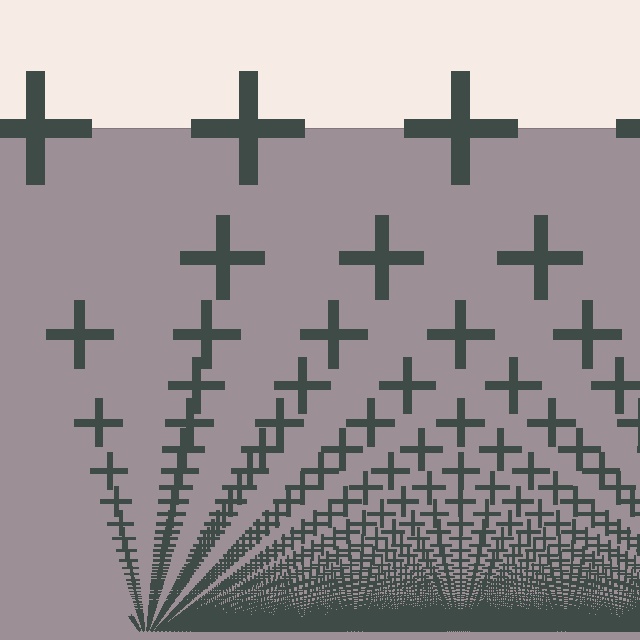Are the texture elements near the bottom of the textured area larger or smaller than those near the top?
Smaller. The gradient is inverted — elements near the bottom are smaller and denser.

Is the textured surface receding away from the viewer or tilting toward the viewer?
The surface appears to tilt toward the viewer. Texture elements get larger and sparser toward the top.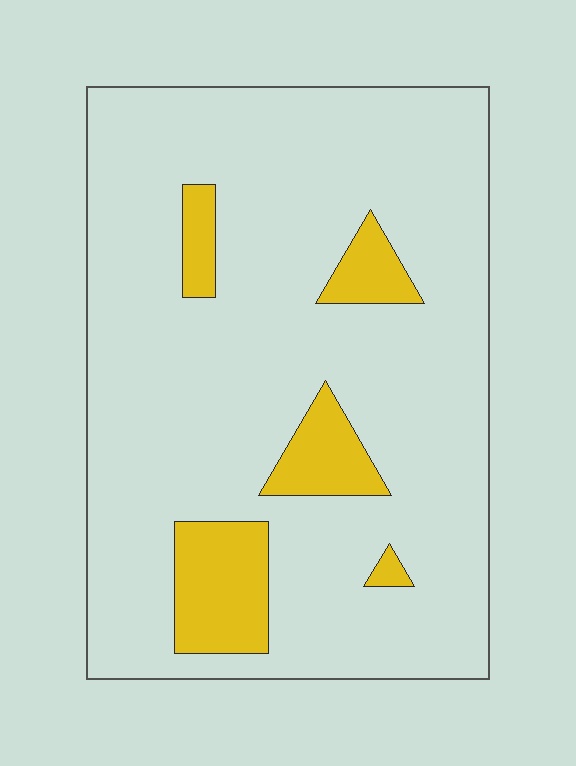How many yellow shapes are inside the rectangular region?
5.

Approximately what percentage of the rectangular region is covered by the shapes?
Approximately 15%.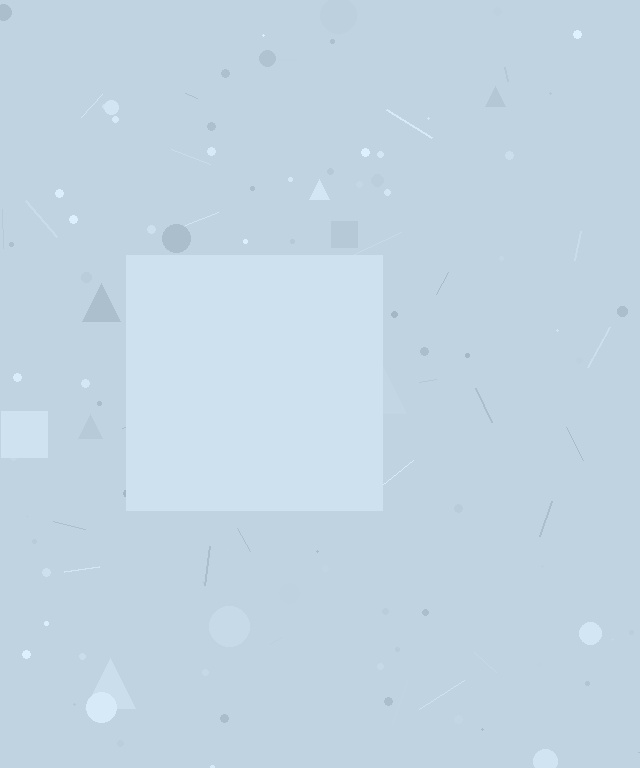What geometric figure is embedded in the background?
A square is embedded in the background.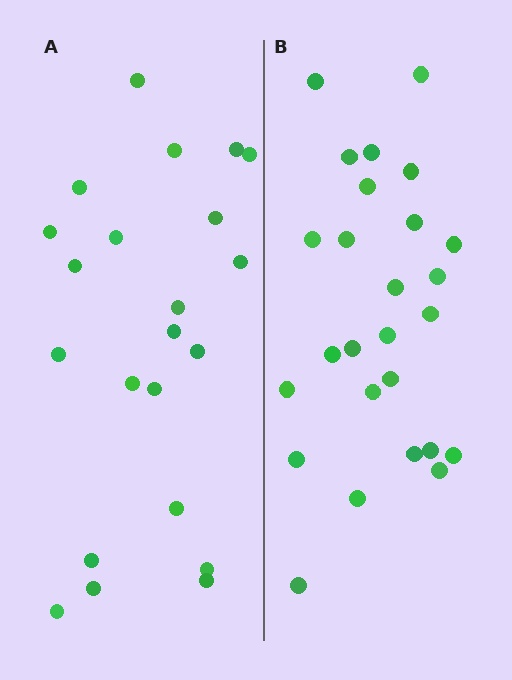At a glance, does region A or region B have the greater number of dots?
Region B (the right region) has more dots.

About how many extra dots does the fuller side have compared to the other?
Region B has about 4 more dots than region A.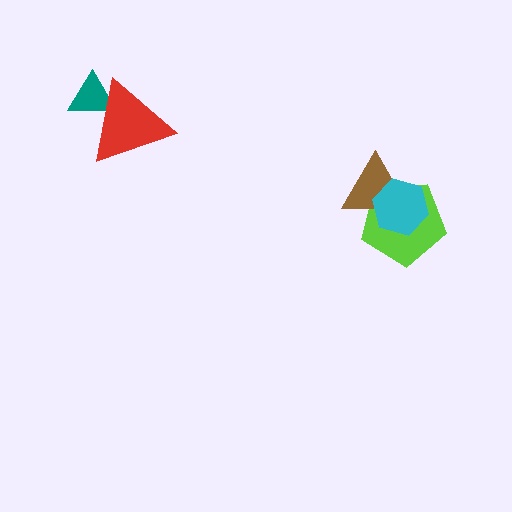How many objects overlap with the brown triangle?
2 objects overlap with the brown triangle.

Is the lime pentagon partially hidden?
Yes, it is partially covered by another shape.